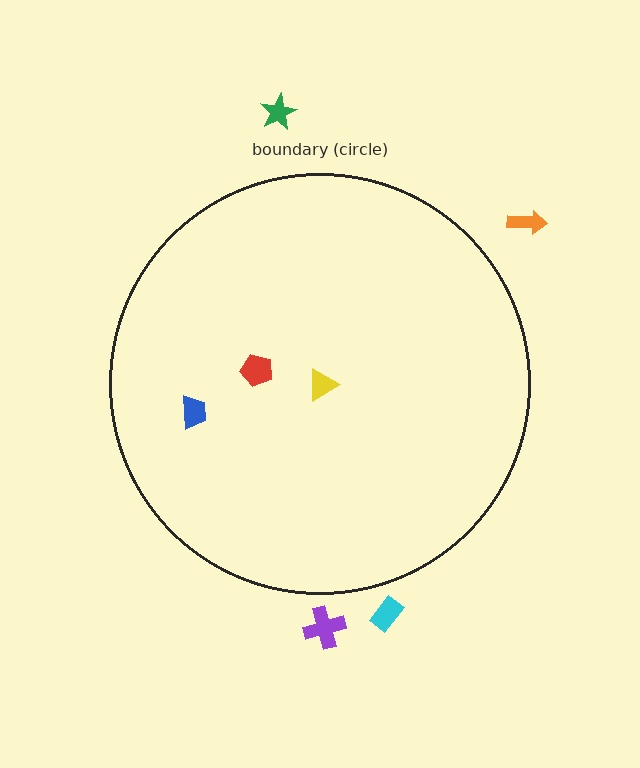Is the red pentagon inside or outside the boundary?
Inside.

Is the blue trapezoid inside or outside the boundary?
Inside.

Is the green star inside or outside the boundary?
Outside.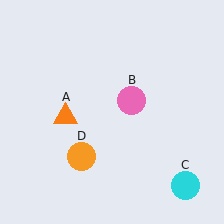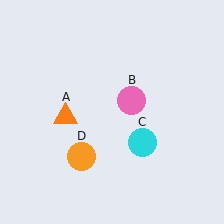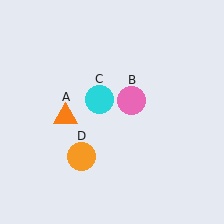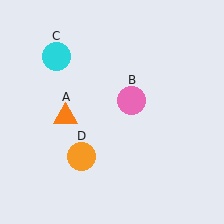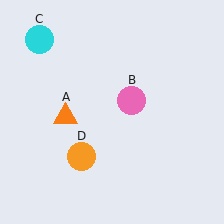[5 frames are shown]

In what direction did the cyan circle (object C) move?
The cyan circle (object C) moved up and to the left.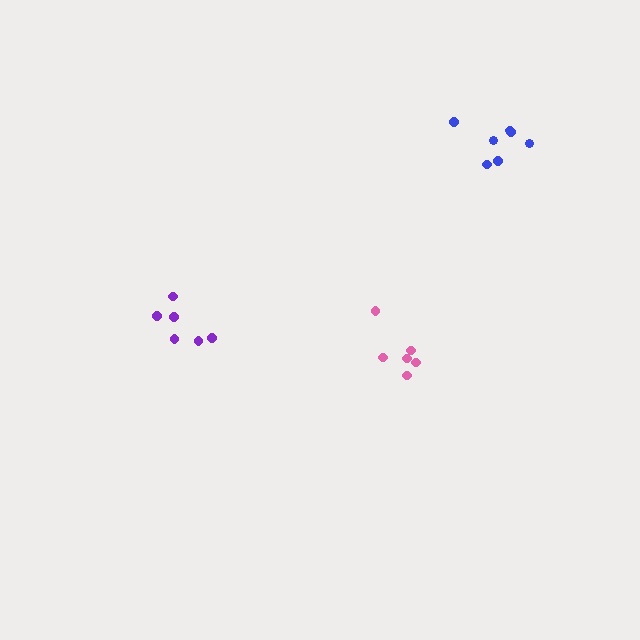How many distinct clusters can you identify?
There are 3 distinct clusters.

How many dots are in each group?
Group 1: 6 dots, Group 2: 6 dots, Group 3: 7 dots (19 total).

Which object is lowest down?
The pink cluster is bottommost.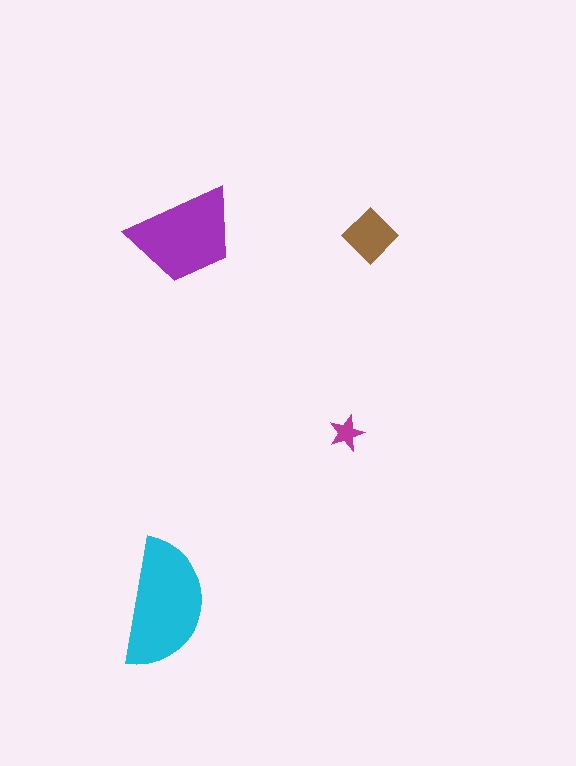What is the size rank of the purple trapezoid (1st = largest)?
2nd.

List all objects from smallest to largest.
The magenta star, the brown diamond, the purple trapezoid, the cyan semicircle.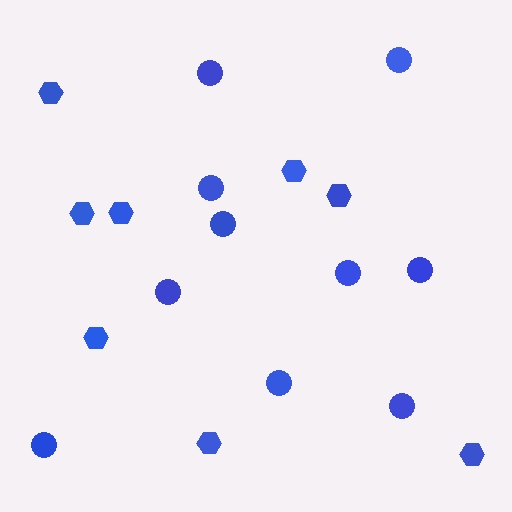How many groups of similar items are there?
There are 2 groups: one group of circles (10) and one group of hexagons (8).